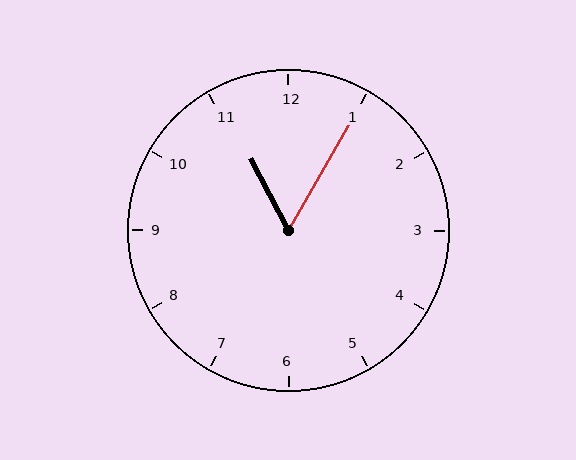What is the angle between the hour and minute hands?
Approximately 58 degrees.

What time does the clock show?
11:05.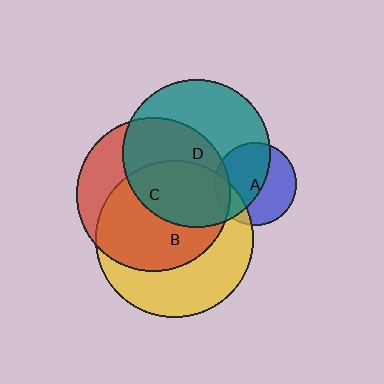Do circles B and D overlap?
Yes.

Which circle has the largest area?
Circle B (yellow).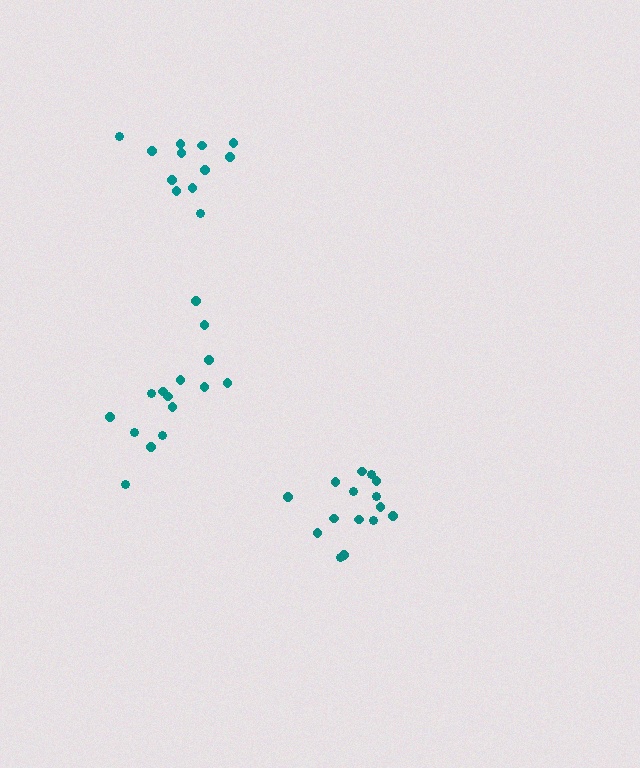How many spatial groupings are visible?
There are 3 spatial groupings.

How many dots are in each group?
Group 1: 12 dots, Group 2: 15 dots, Group 3: 15 dots (42 total).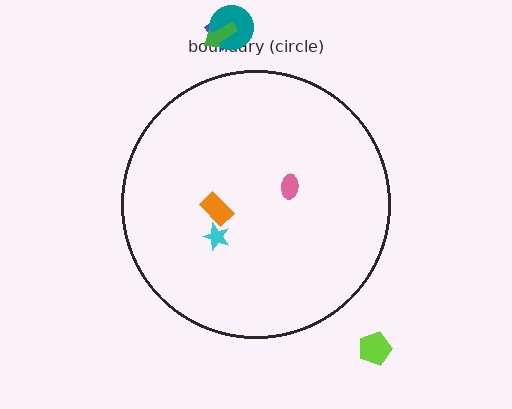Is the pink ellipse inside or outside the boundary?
Inside.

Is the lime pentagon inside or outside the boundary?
Outside.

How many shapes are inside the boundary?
3 inside, 4 outside.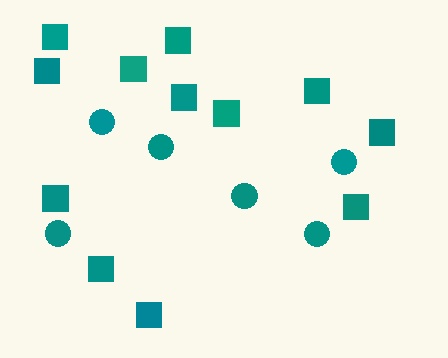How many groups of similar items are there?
There are 2 groups: one group of circles (6) and one group of squares (12).